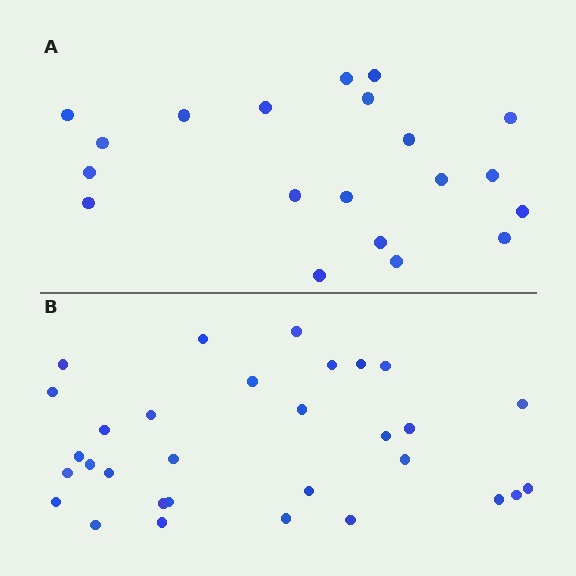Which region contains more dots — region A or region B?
Region B (the bottom region) has more dots.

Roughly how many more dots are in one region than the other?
Region B has roughly 12 or so more dots than region A.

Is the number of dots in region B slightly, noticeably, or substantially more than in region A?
Region B has substantially more. The ratio is roughly 1.6 to 1.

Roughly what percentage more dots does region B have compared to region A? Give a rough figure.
About 55% more.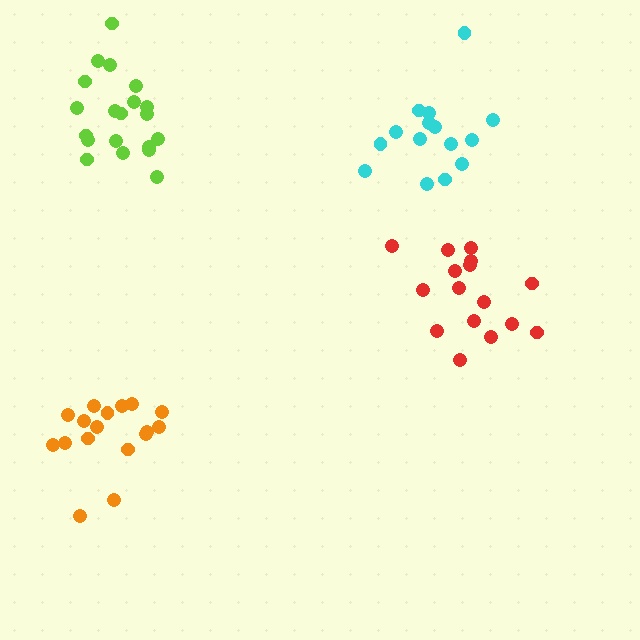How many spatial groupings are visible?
There are 4 spatial groupings.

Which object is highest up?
The lime cluster is topmost.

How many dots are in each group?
Group 1: 20 dots, Group 2: 17 dots, Group 3: 16 dots, Group 4: 15 dots (68 total).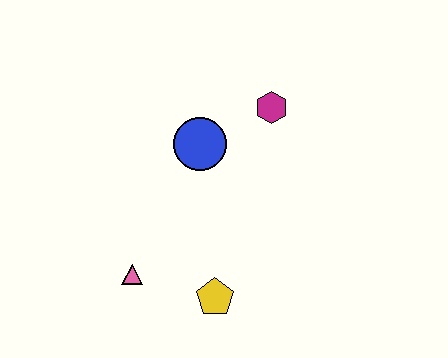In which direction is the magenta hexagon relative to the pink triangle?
The magenta hexagon is above the pink triangle.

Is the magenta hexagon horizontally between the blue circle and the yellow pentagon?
No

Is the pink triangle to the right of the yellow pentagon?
No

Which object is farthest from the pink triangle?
The magenta hexagon is farthest from the pink triangle.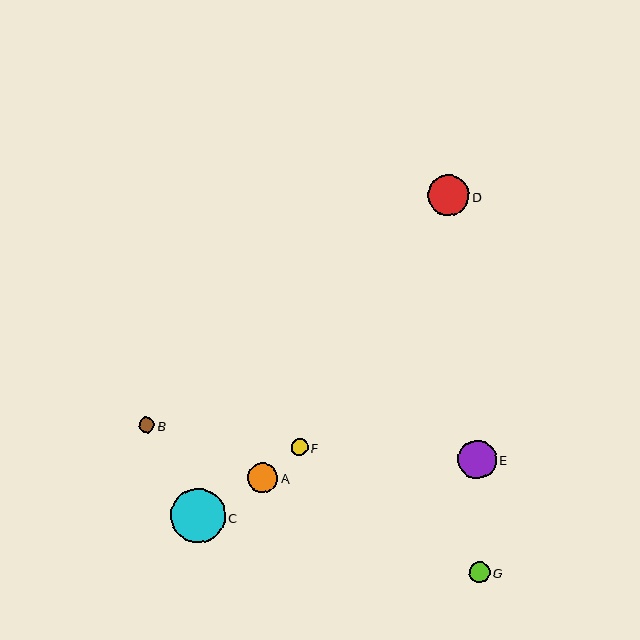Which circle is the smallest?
Circle B is the smallest with a size of approximately 16 pixels.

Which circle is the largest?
Circle C is the largest with a size of approximately 54 pixels.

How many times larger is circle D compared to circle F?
Circle D is approximately 2.4 times the size of circle F.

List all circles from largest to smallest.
From largest to smallest: C, D, E, A, G, F, B.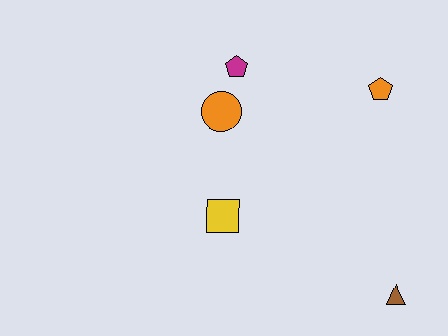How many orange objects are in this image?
There are 2 orange objects.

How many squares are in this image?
There is 1 square.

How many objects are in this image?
There are 5 objects.